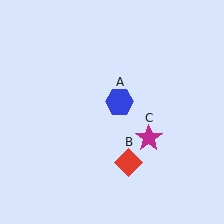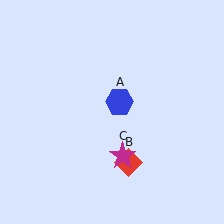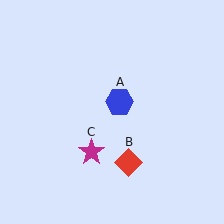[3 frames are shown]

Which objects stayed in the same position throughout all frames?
Blue hexagon (object A) and red diamond (object B) remained stationary.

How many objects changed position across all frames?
1 object changed position: magenta star (object C).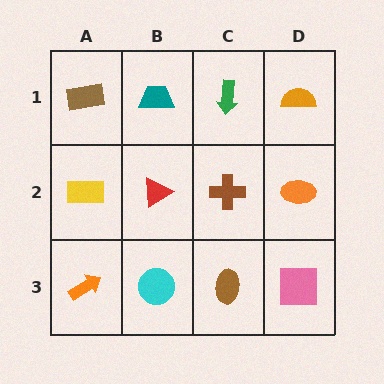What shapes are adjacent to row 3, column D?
An orange ellipse (row 2, column D), a brown ellipse (row 3, column C).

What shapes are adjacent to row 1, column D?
An orange ellipse (row 2, column D), a green arrow (row 1, column C).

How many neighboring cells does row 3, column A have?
2.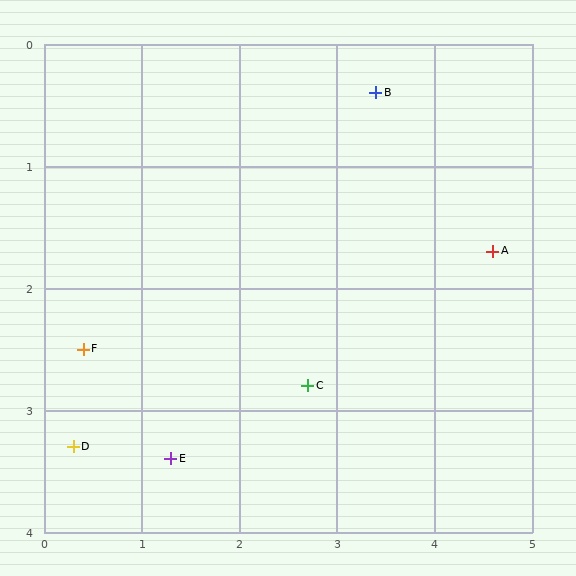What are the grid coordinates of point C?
Point C is at approximately (2.7, 2.8).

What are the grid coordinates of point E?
Point E is at approximately (1.3, 3.4).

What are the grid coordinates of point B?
Point B is at approximately (3.4, 0.4).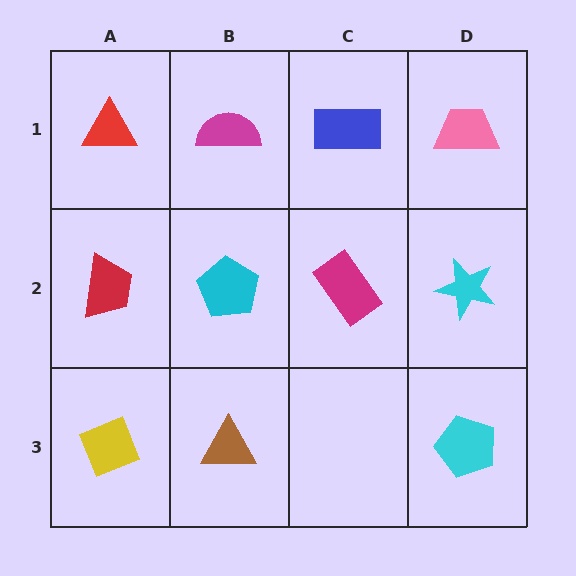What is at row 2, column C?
A magenta rectangle.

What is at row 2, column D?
A cyan star.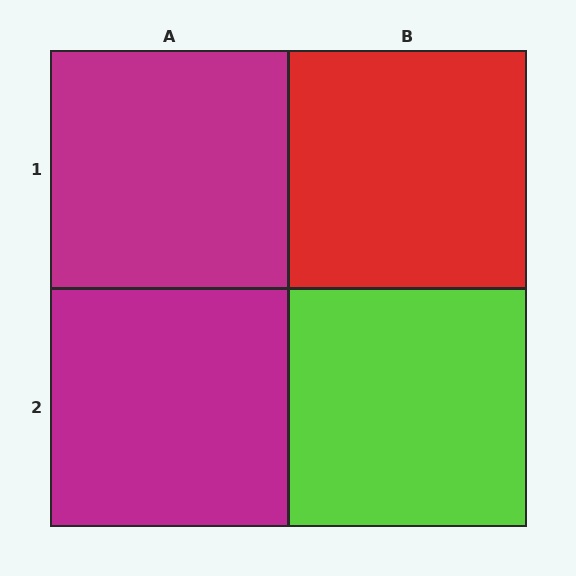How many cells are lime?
1 cell is lime.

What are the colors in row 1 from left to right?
Magenta, red.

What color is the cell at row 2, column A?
Magenta.